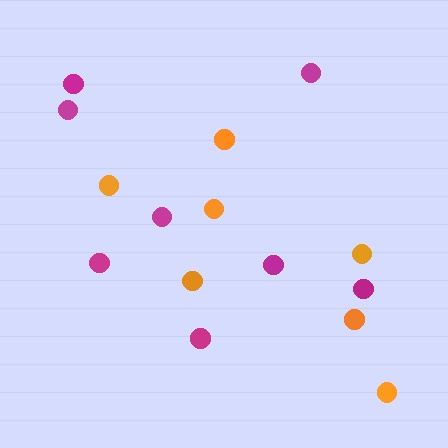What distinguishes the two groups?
There are 2 groups: one group of magenta circles (8) and one group of orange circles (7).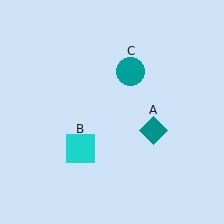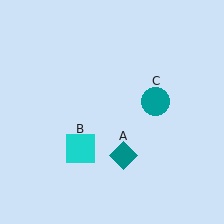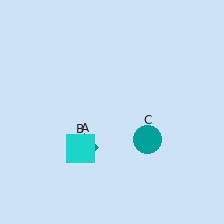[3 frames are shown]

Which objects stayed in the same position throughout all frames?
Cyan square (object B) remained stationary.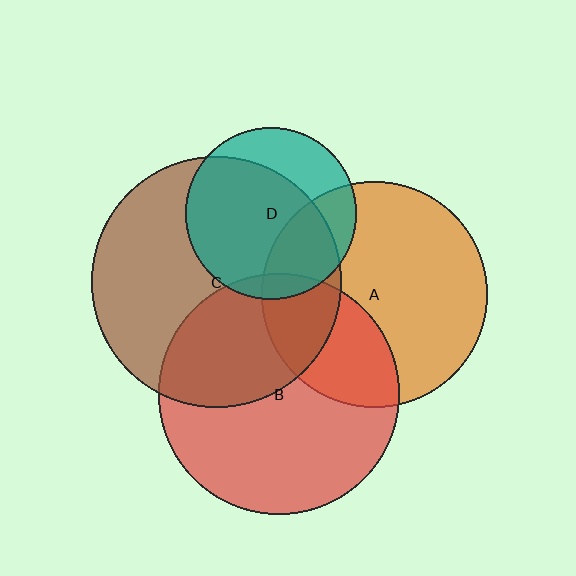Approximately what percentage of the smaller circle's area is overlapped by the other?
Approximately 30%.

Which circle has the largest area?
Circle C (brown).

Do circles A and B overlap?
Yes.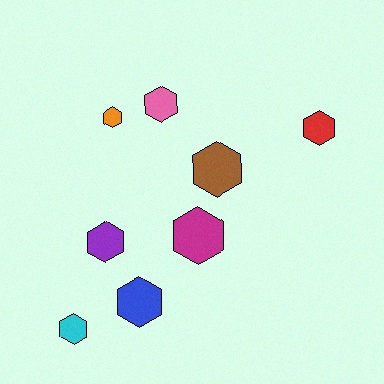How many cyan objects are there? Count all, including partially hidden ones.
There is 1 cyan object.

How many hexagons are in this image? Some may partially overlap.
There are 8 hexagons.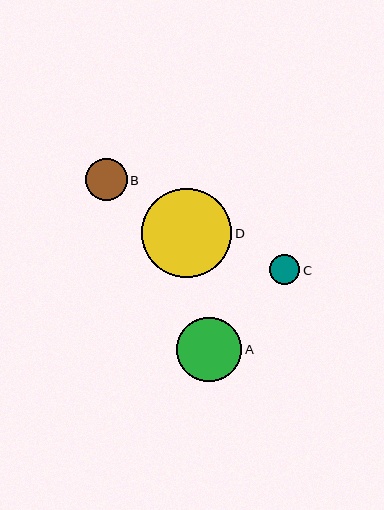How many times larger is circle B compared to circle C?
Circle B is approximately 1.4 times the size of circle C.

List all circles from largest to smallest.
From largest to smallest: D, A, B, C.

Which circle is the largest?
Circle D is the largest with a size of approximately 90 pixels.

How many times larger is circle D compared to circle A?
Circle D is approximately 1.4 times the size of circle A.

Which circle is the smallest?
Circle C is the smallest with a size of approximately 30 pixels.